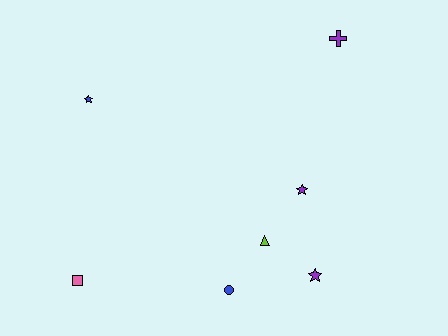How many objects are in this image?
There are 7 objects.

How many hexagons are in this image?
There are no hexagons.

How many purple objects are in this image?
There are 3 purple objects.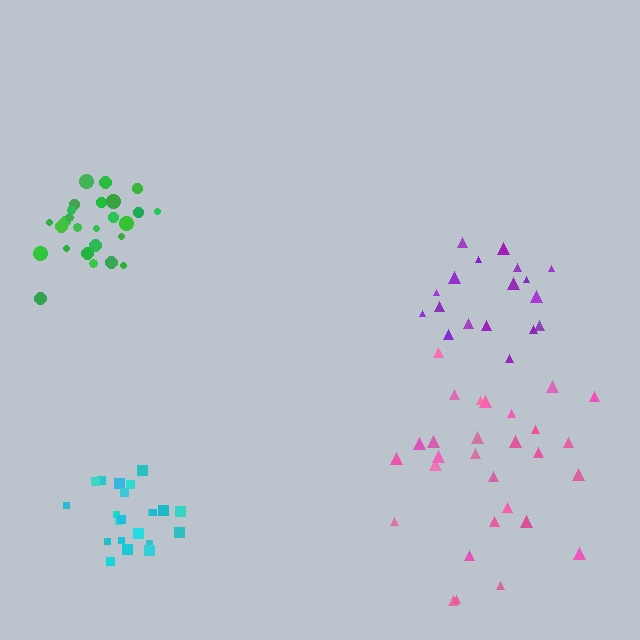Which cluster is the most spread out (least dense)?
Pink.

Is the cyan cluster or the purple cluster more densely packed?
Cyan.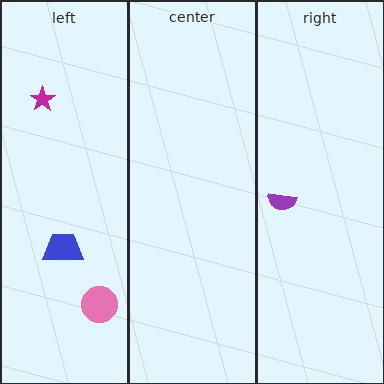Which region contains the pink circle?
The left region.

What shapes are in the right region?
The purple semicircle.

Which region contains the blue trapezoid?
The left region.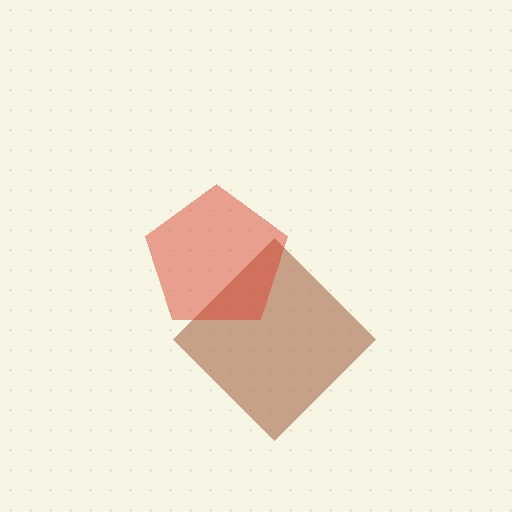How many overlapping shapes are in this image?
There are 2 overlapping shapes in the image.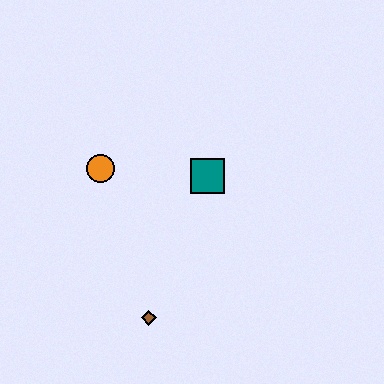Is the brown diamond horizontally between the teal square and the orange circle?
Yes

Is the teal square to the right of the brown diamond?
Yes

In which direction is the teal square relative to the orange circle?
The teal square is to the right of the orange circle.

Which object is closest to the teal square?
The orange circle is closest to the teal square.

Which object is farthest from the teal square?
The brown diamond is farthest from the teal square.